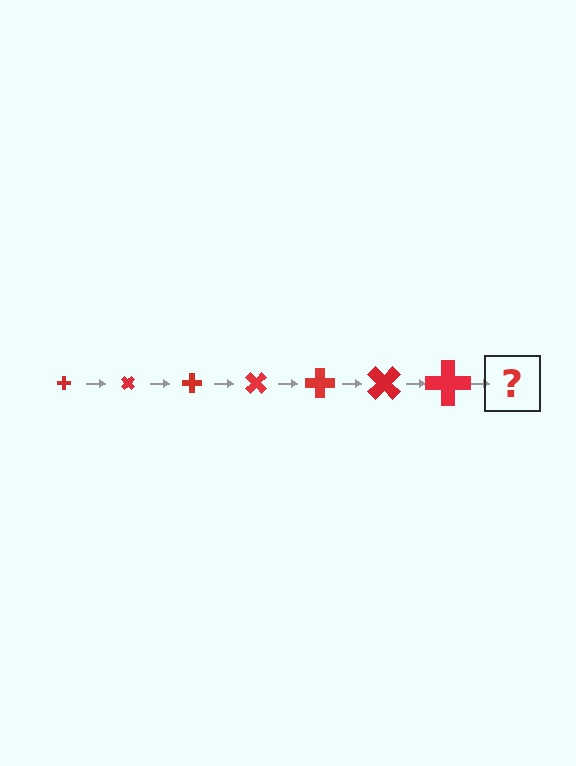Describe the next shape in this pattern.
It should be a cross, larger than the previous one and rotated 315 degrees from the start.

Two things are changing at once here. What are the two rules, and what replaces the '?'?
The two rules are that the cross grows larger each step and it rotates 45 degrees each step. The '?' should be a cross, larger than the previous one and rotated 315 degrees from the start.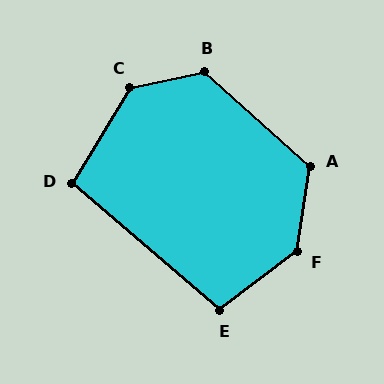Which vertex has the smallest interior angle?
D, at approximately 99 degrees.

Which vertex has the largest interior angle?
F, at approximately 136 degrees.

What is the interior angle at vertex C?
Approximately 134 degrees (obtuse).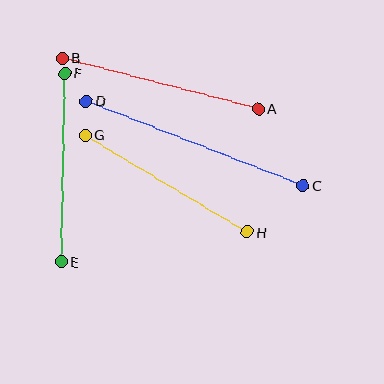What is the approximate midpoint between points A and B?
The midpoint is at approximately (160, 83) pixels.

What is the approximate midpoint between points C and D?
The midpoint is at approximately (195, 143) pixels.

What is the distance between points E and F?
The distance is approximately 189 pixels.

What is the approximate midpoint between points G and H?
The midpoint is at approximately (166, 183) pixels.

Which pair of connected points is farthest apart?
Points C and D are farthest apart.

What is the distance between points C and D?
The distance is approximately 233 pixels.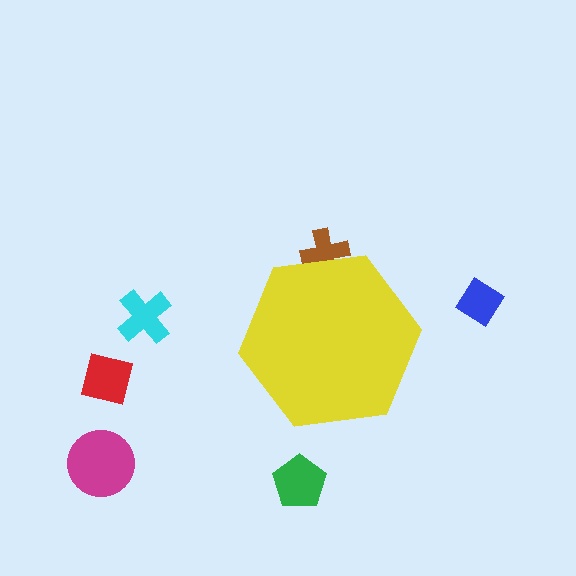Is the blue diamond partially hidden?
No, the blue diamond is fully visible.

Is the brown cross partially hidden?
Yes, the brown cross is partially hidden behind the yellow hexagon.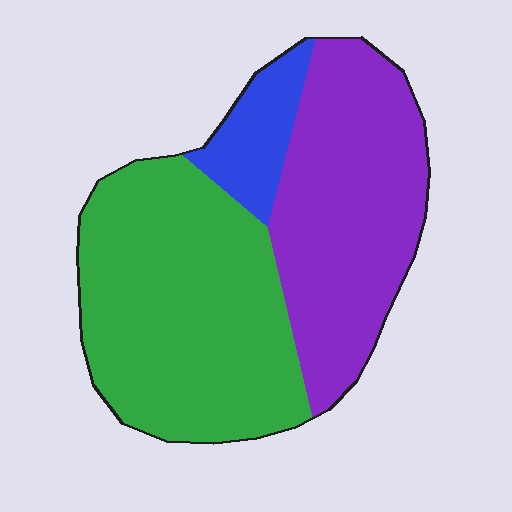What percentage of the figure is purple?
Purple takes up about two fifths (2/5) of the figure.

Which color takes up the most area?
Green, at roughly 50%.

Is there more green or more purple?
Green.